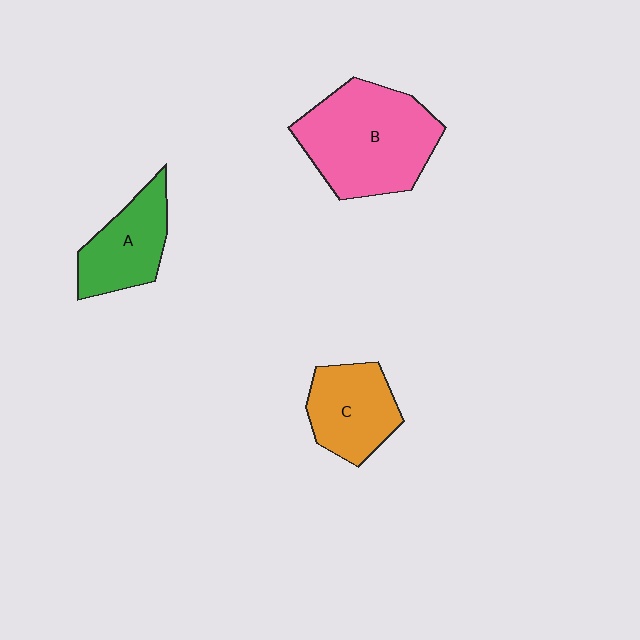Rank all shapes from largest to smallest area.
From largest to smallest: B (pink), C (orange), A (green).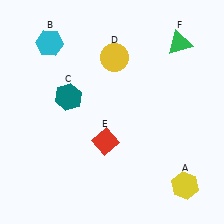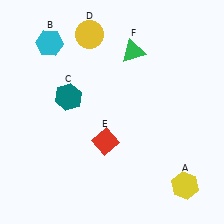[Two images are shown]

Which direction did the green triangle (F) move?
The green triangle (F) moved left.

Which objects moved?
The objects that moved are: the yellow circle (D), the green triangle (F).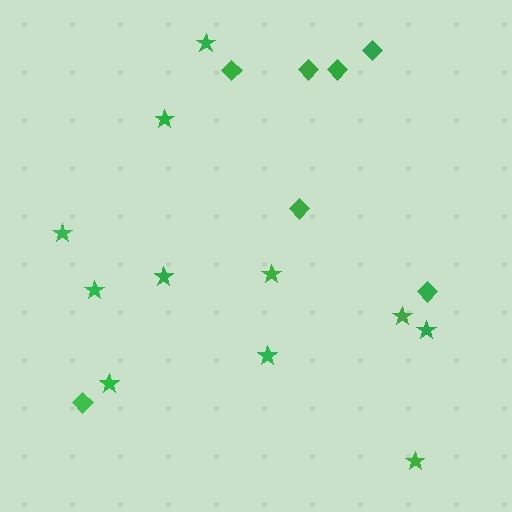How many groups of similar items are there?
There are 2 groups: one group of diamonds (7) and one group of stars (11).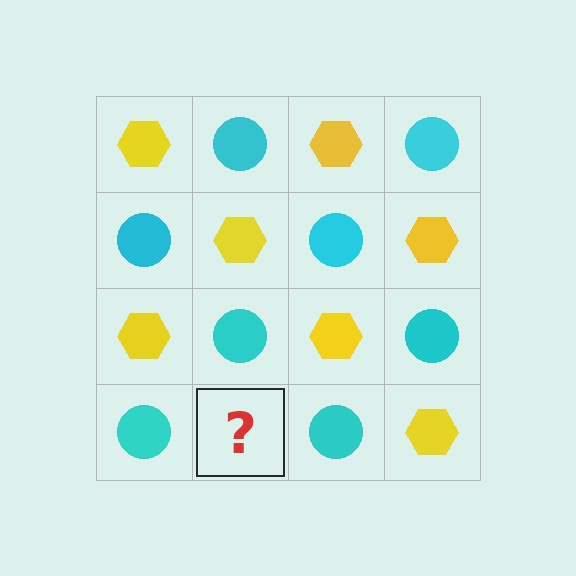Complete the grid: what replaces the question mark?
The question mark should be replaced with a yellow hexagon.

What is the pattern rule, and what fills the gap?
The rule is that it alternates yellow hexagon and cyan circle in a checkerboard pattern. The gap should be filled with a yellow hexagon.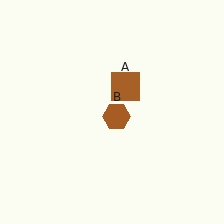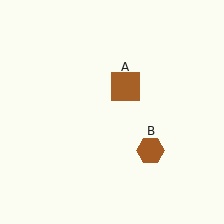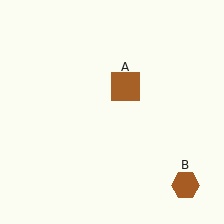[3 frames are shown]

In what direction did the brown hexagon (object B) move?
The brown hexagon (object B) moved down and to the right.